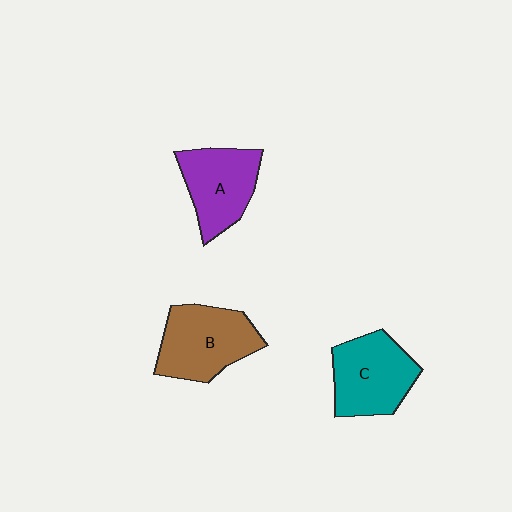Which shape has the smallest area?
Shape A (purple).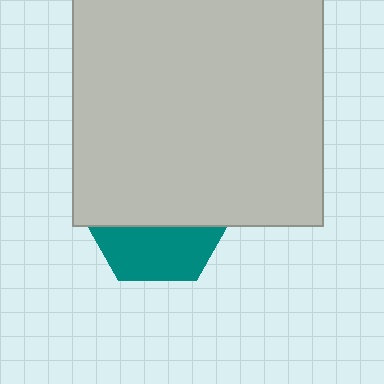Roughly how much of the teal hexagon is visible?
A small part of it is visible (roughly 37%).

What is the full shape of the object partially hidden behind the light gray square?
The partially hidden object is a teal hexagon.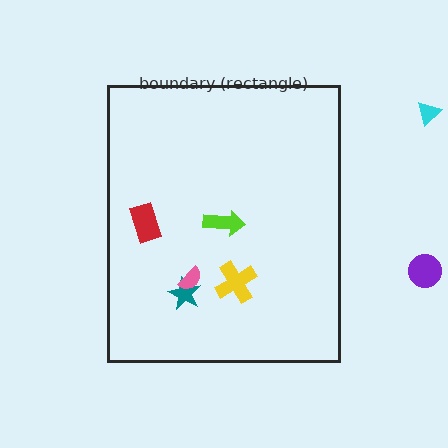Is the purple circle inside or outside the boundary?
Outside.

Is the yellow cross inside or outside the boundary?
Inside.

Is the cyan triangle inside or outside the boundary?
Outside.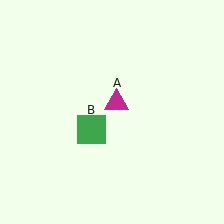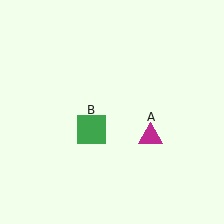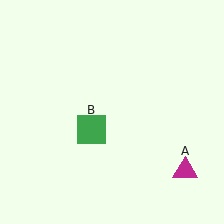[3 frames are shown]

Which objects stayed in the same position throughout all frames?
Green square (object B) remained stationary.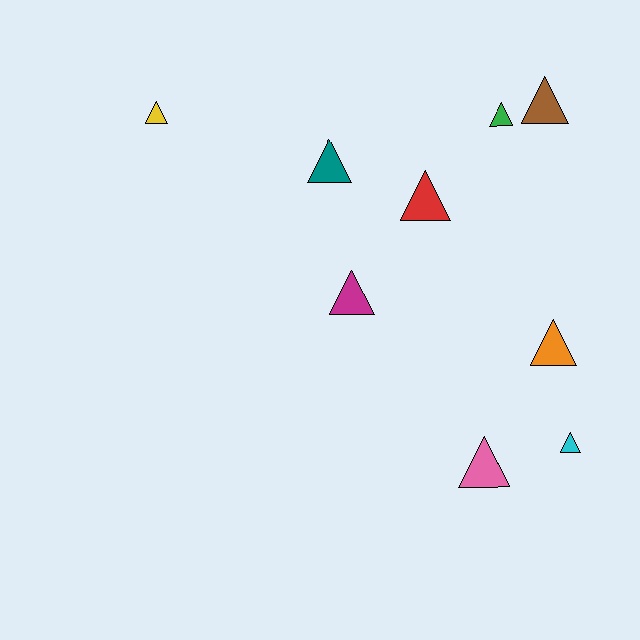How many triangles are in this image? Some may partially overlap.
There are 9 triangles.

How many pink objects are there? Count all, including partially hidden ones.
There is 1 pink object.